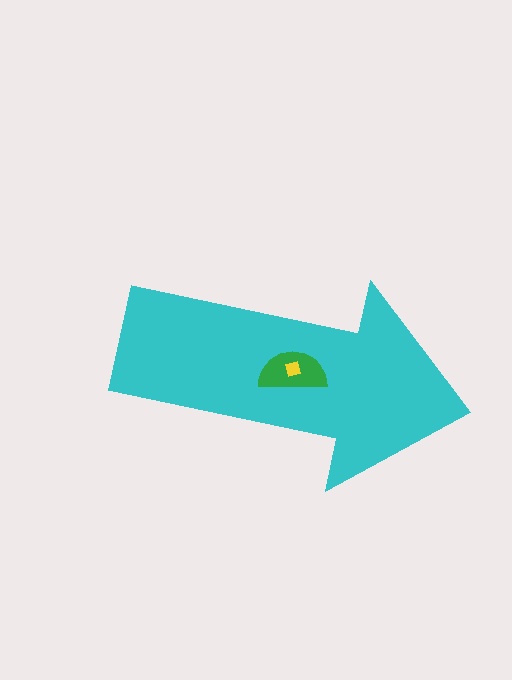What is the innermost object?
The yellow square.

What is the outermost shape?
The cyan arrow.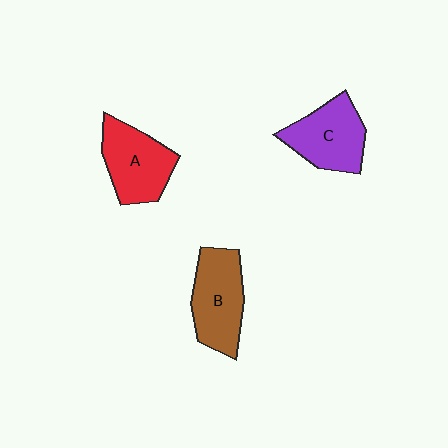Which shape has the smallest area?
Shape C (purple).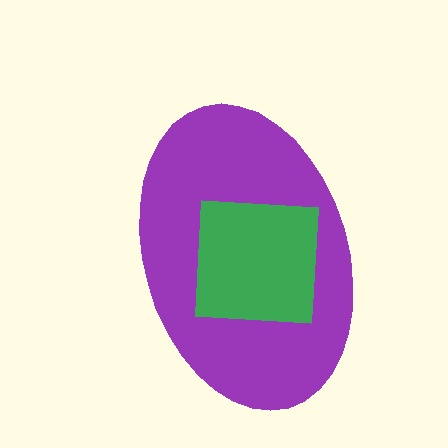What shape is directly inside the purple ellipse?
The green square.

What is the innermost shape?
The green square.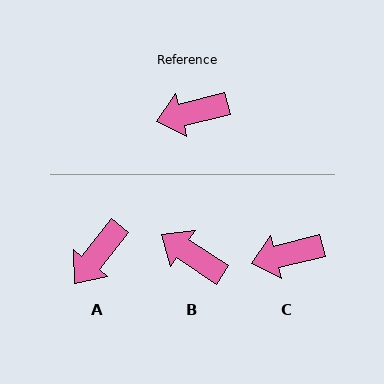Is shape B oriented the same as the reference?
No, it is off by about 48 degrees.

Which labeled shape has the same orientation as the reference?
C.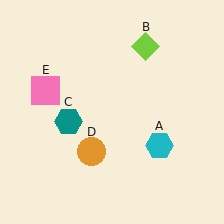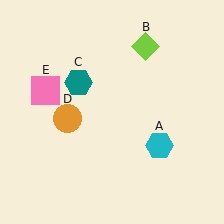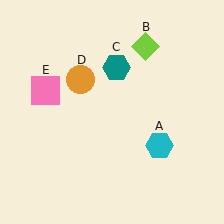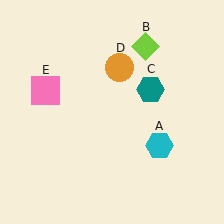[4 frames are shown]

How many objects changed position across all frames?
2 objects changed position: teal hexagon (object C), orange circle (object D).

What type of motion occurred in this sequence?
The teal hexagon (object C), orange circle (object D) rotated clockwise around the center of the scene.